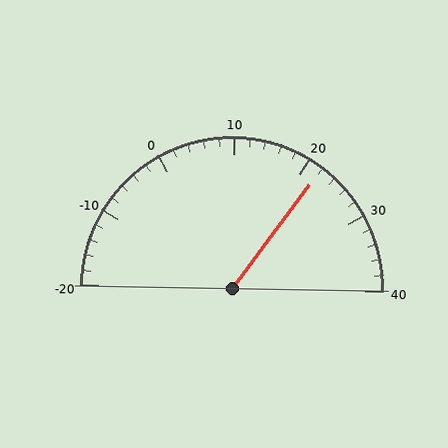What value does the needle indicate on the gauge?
The needle indicates approximately 22.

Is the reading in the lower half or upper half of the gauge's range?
The reading is in the upper half of the range (-20 to 40).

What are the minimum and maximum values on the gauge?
The gauge ranges from -20 to 40.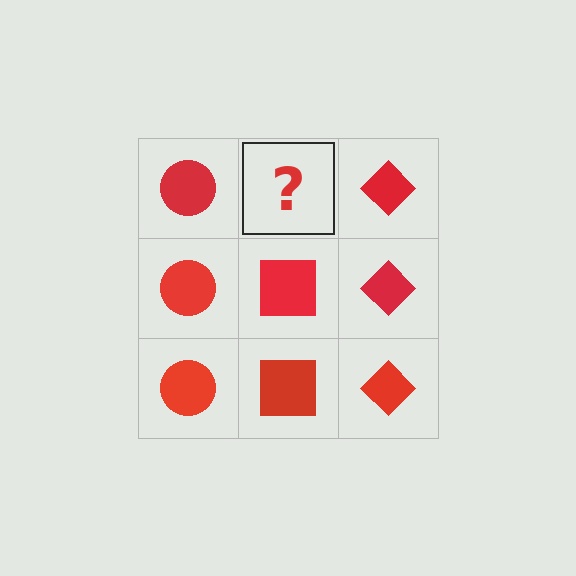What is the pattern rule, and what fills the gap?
The rule is that each column has a consistent shape. The gap should be filled with a red square.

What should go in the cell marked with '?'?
The missing cell should contain a red square.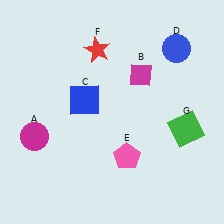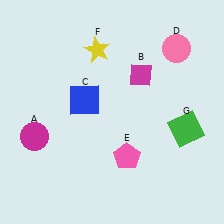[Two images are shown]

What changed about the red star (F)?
In Image 1, F is red. In Image 2, it changed to yellow.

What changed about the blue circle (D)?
In Image 1, D is blue. In Image 2, it changed to pink.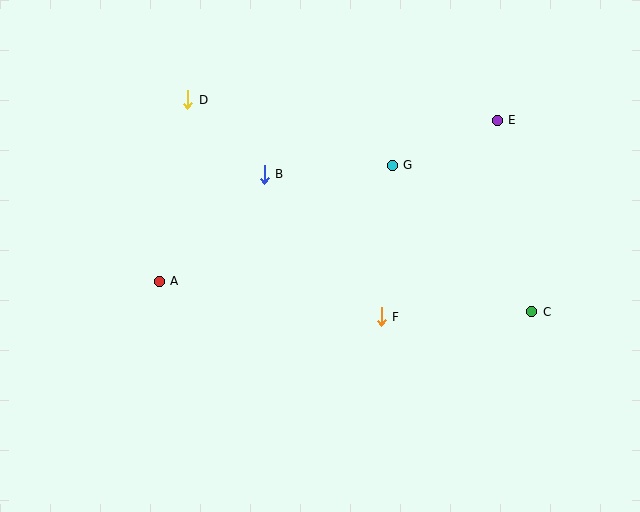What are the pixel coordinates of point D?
Point D is at (188, 100).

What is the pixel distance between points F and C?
The distance between F and C is 151 pixels.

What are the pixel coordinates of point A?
Point A is at (159, 281).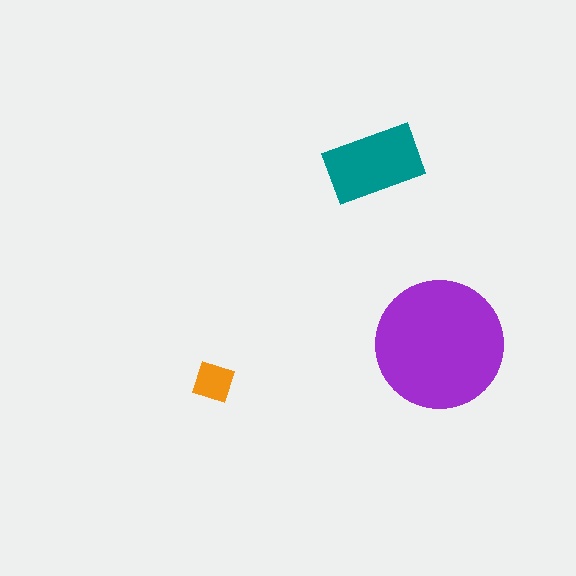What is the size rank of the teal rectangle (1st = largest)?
2nd.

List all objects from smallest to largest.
The orange square, the teal rectangle, the purple circle.